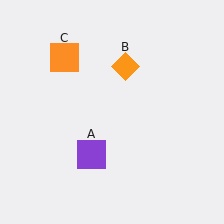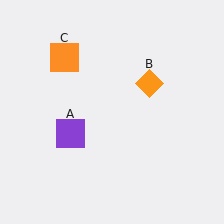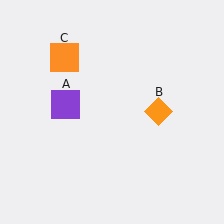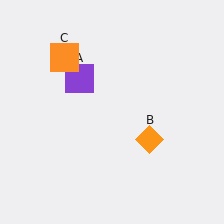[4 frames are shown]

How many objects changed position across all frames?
2 objects changed position: purple square (object A), orange diamond (object B).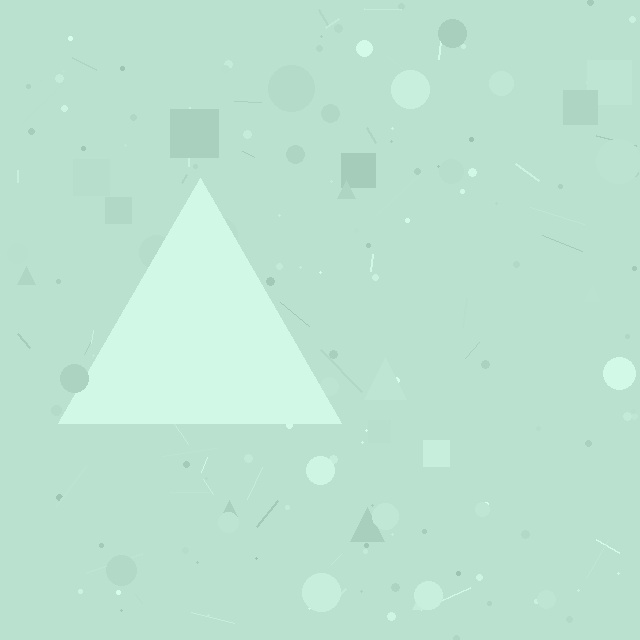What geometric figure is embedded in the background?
A triangle is embedded in the background.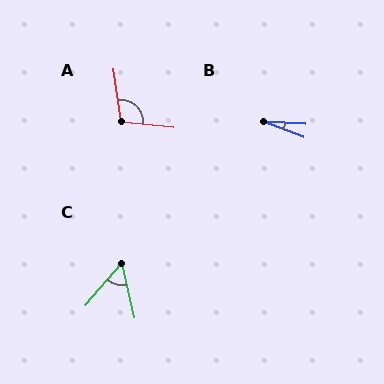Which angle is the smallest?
B, at approximately 17 degrees.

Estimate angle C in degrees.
Approximately 54 degrees.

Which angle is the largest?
A, at approximately 104 degrees.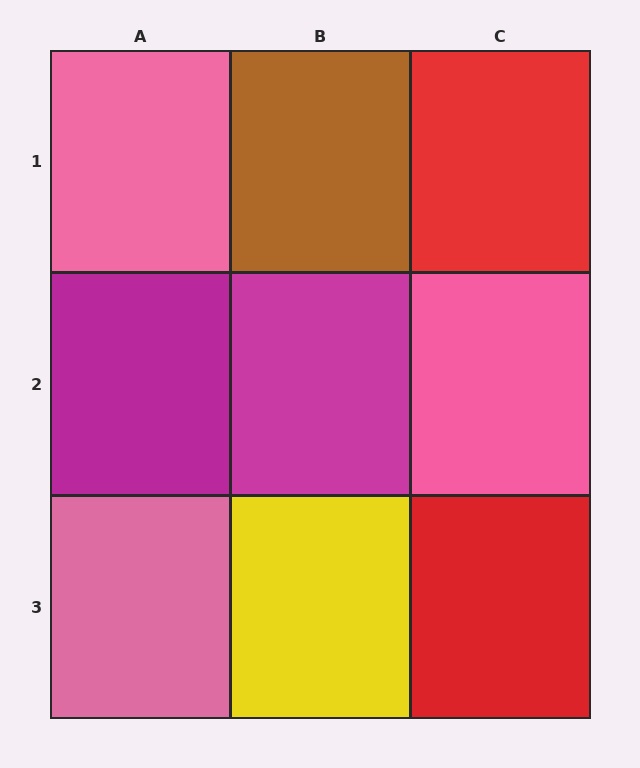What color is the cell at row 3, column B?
Yellow.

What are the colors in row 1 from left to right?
Pink, brown, red.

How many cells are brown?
1 cell is brown.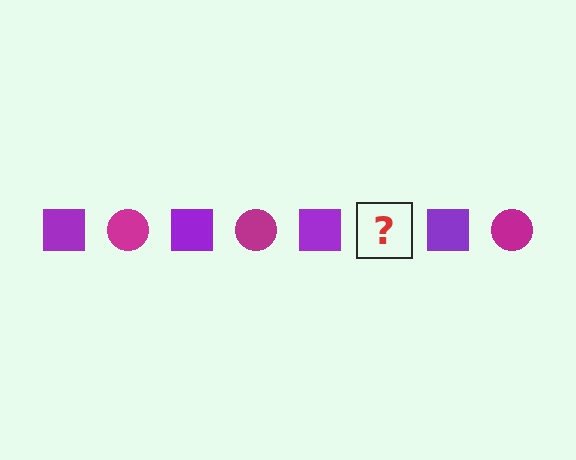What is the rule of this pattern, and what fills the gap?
The rule is that the pattern alternates between purple square and magenta circle. The gap should be filled with a magenta circle.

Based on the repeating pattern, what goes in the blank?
The blank should be a magenta circle.